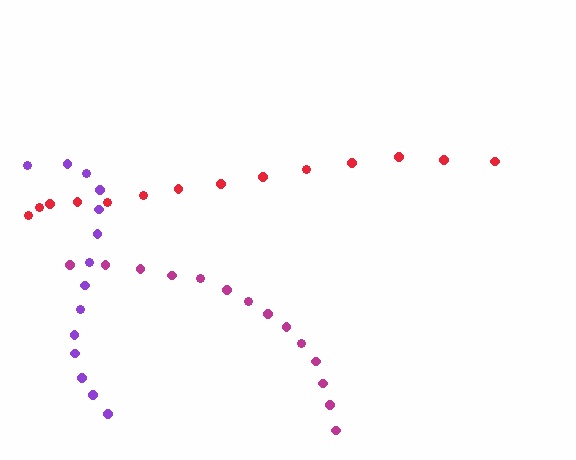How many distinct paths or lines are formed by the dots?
There are 3 distinct paths.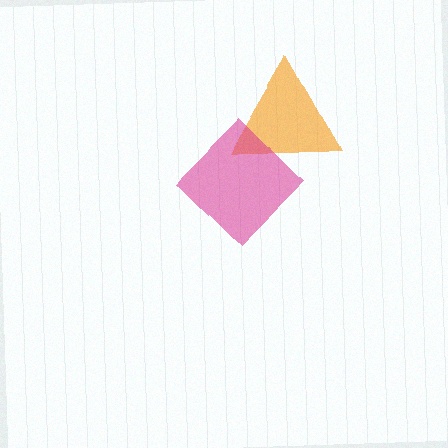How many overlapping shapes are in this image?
There are 2 overlapping shapes in the image.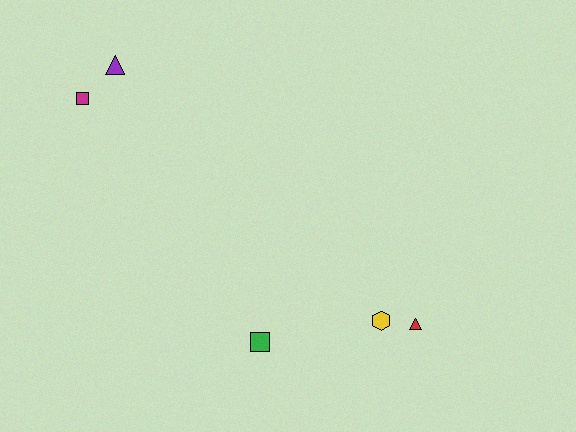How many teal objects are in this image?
There are no teal objects.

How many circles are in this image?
There are no circles.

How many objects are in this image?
There are 5 objects.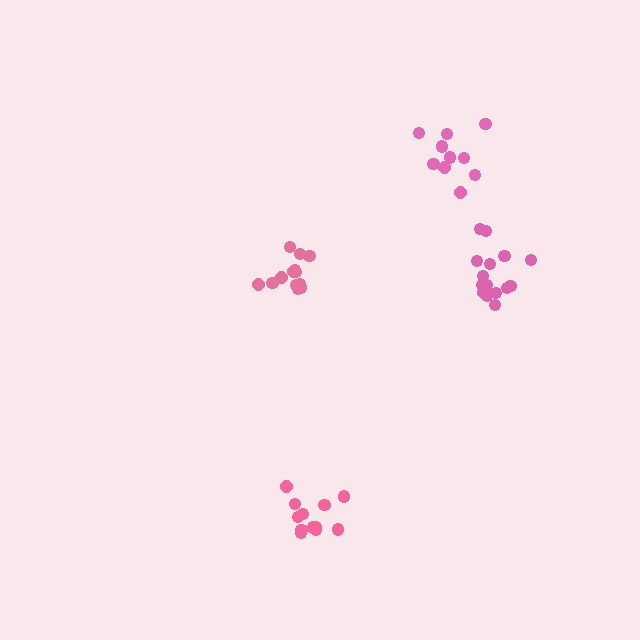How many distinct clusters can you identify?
There are 4 distinct clusters.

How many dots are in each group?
Group 1: 12 dots, Group 2: 13 dots, Group 3: 15 dots, Group 4: 10 dots (50 total).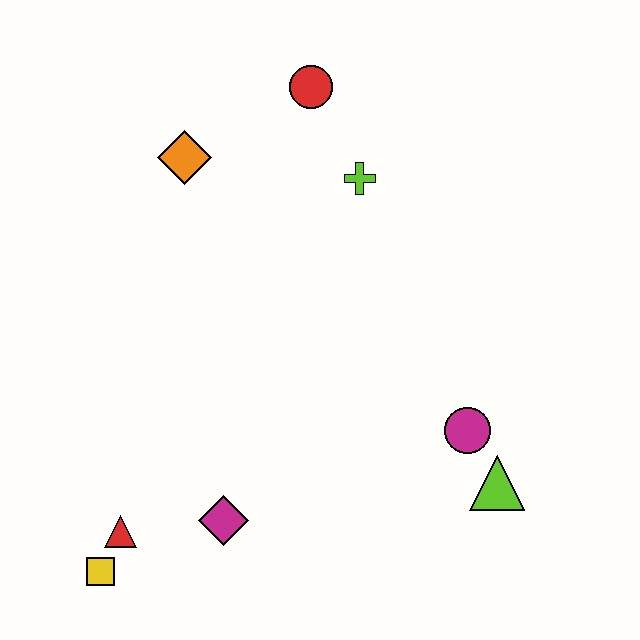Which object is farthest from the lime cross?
The yellow square is farthest from the lime cross.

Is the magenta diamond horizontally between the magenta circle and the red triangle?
Yes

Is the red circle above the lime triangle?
Yes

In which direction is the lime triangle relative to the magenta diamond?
The lime triangle is to the right of the magenta diamond.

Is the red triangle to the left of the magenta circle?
Yes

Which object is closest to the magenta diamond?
The red triangle is closest to the magenta diamond.